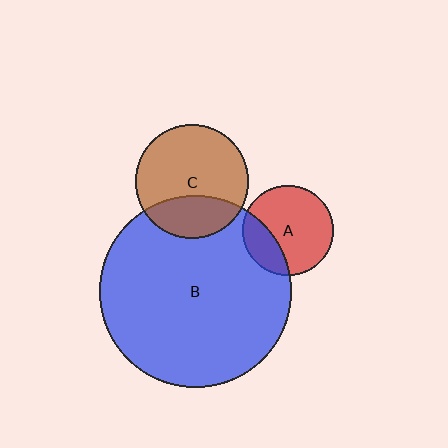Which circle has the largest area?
Circle B (blue).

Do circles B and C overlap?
Yes.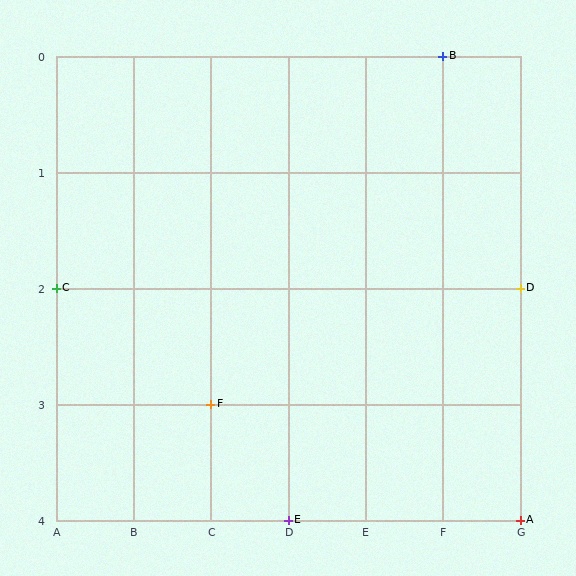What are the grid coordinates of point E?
Point E is at grid coordinates (D, 4).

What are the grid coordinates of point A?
Point A is at grid coordinates (G, 4).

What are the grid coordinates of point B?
Point B is at grid coordinates (F, 0).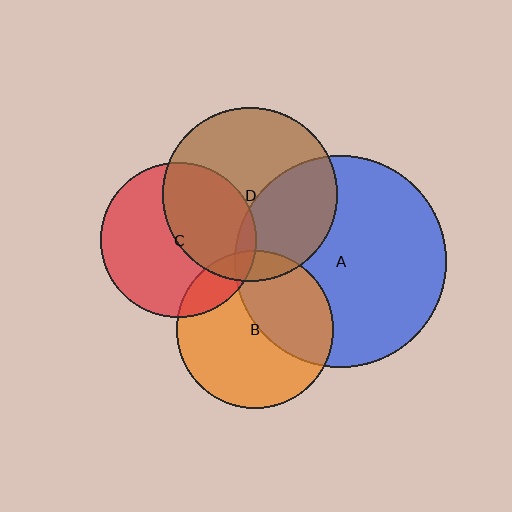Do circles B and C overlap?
Yes.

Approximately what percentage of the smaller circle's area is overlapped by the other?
Approximately 15%.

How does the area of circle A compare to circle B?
Approximately 1.8 times.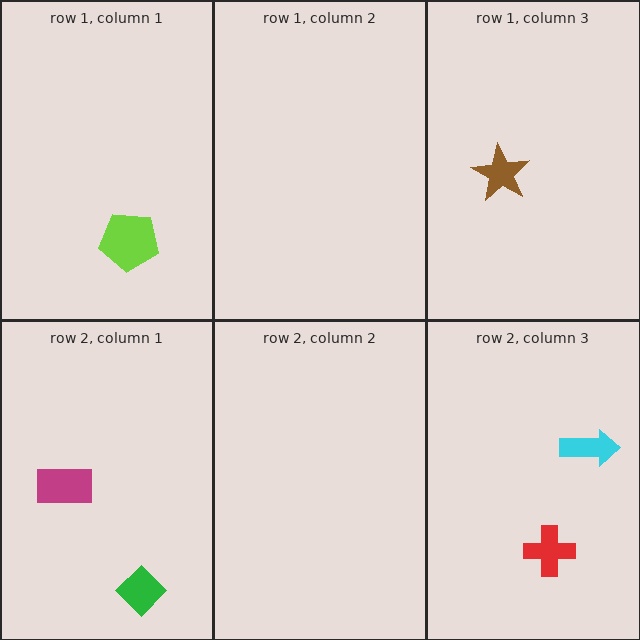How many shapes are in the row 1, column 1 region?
1.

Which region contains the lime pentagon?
The row 1, column 1 region.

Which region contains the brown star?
The row 1, column 3 region.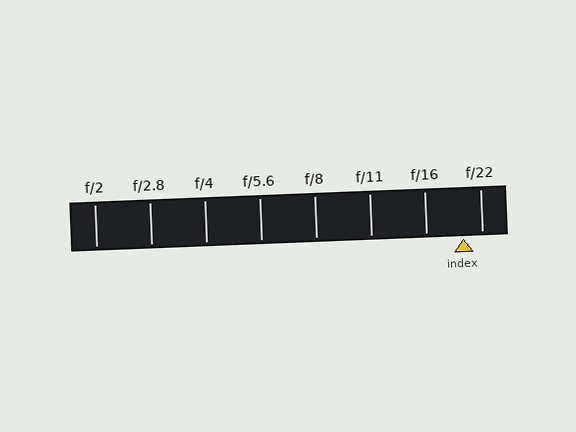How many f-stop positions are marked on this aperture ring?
There are 8 f-stop positions marked.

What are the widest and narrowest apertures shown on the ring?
The widest aperture shown is f/2 and the narrowest is f/22.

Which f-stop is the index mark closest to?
The index mark is closest to f/22.